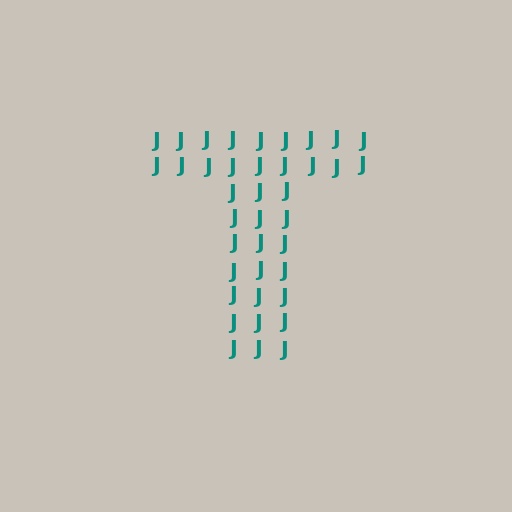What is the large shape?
The large shape is the letter T.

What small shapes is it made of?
It is made of small letter J's.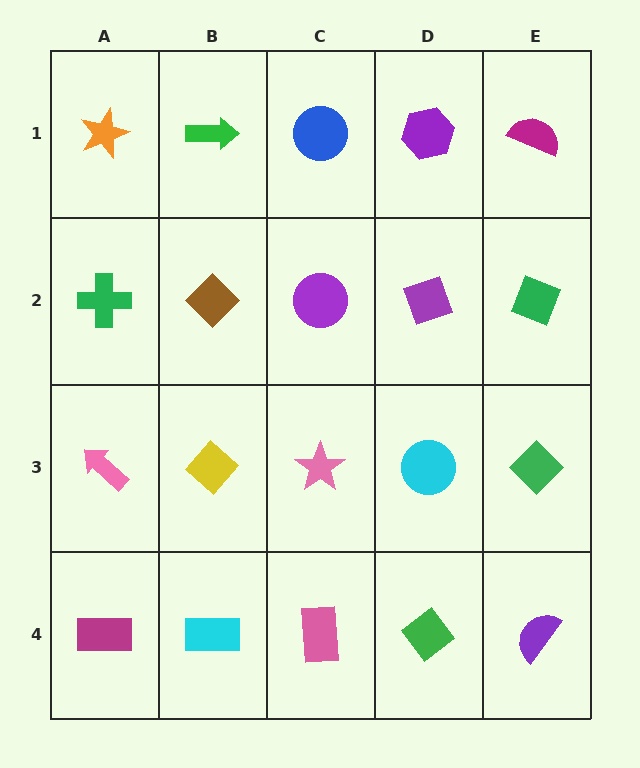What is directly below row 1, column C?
A purple circle.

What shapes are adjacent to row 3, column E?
A green diamond (row 2, column E), a purple semicircle (row 4, column E), a cyan circle (row 3, column D).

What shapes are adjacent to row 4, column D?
A cyan circle (row 3, column D), a pink rectangle (row 4, column C), a purple semicircle (row 4, column E).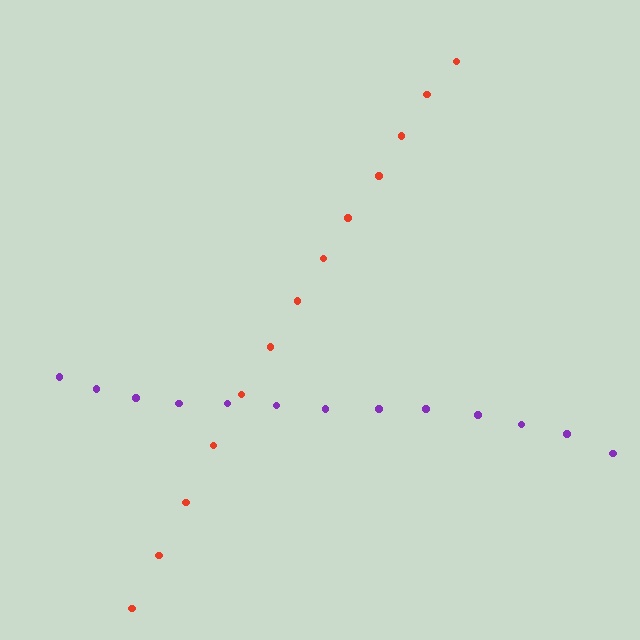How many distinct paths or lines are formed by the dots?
There are 2 distinct paths.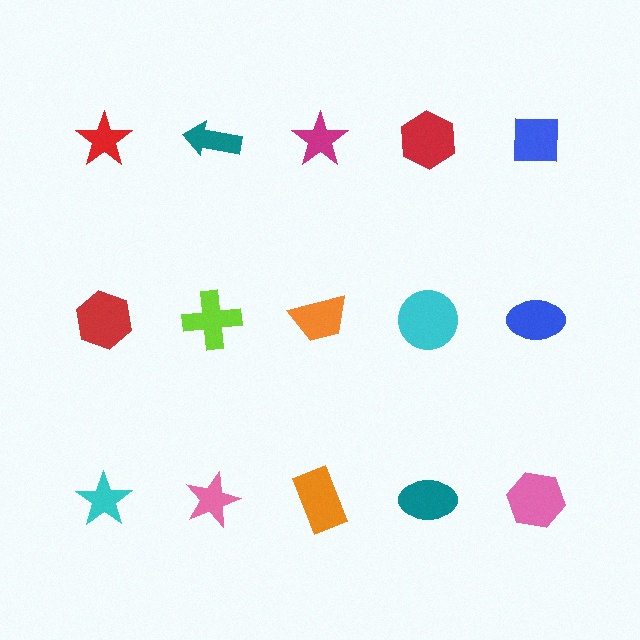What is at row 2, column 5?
A blue ellipse.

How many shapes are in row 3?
5 shapes.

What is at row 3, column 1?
A cyan star.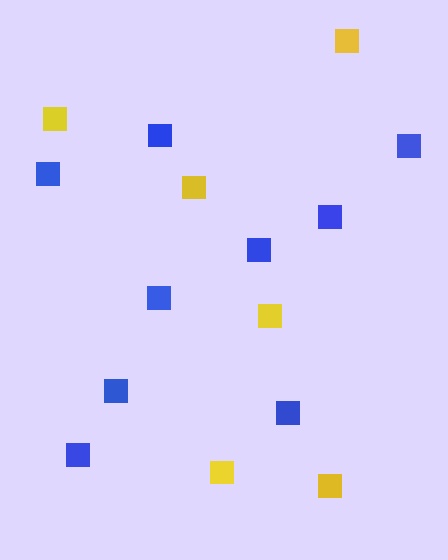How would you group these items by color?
There are 2 groups: one group of yellow squares (6) and one group of blue squares (9).